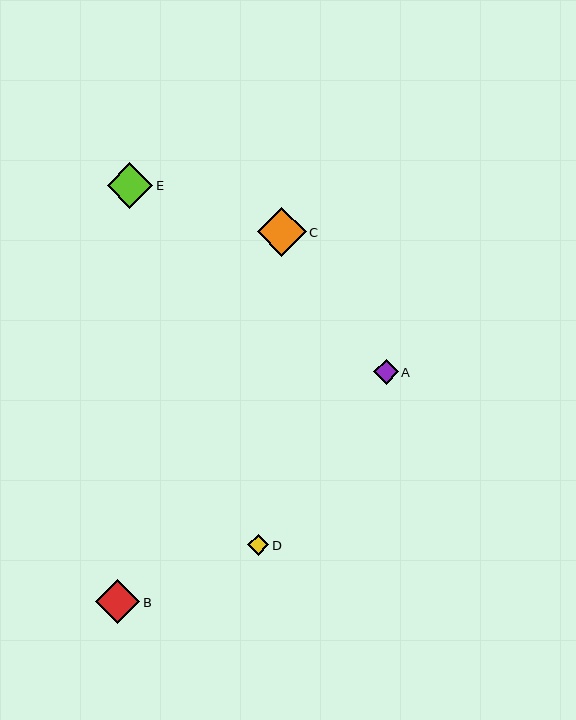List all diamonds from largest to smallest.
From largest to smallest: C, E, B, A, D.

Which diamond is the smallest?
Diamond D is the smallest with a size of approximately 22 pixels.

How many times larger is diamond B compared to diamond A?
Diamond B is approximately 1.8 times the size of diamond A.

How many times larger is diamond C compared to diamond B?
Diamond C is approximately 1.1 times the size of diamond B.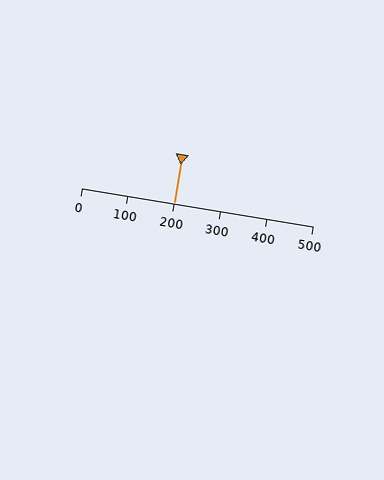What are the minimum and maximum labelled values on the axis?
The axis runs from 0 to 500.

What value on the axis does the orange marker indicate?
The marker indicates approximately 200.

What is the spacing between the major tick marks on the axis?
The major ticks are spaced 100 apart.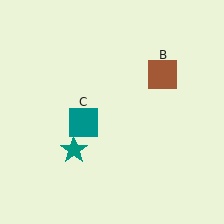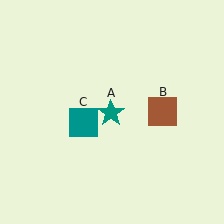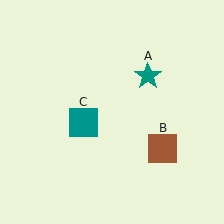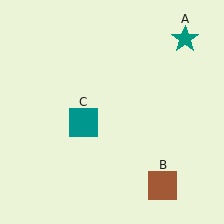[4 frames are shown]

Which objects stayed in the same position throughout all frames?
Teal square (object C) remained stationary.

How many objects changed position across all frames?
2 objects changed position: teal star (object A), brown square (object B).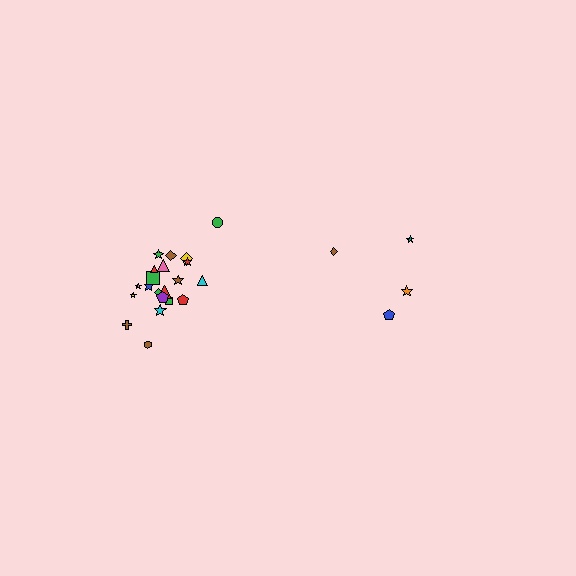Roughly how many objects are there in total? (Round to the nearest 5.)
Roughly 25 objects in total.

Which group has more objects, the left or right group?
The left group.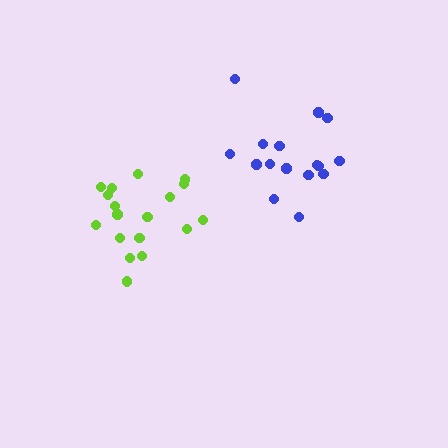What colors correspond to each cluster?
The clusters are colored: lime, blue.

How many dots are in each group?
Group 1: 18 dots, Group 2: 16 dots (34 total).